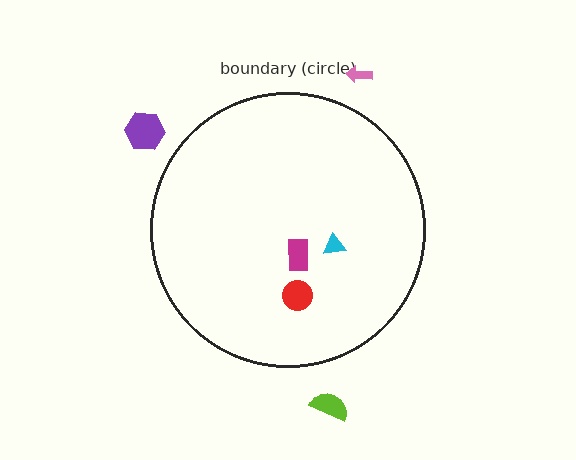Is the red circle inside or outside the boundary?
Inside.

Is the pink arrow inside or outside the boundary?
Outside.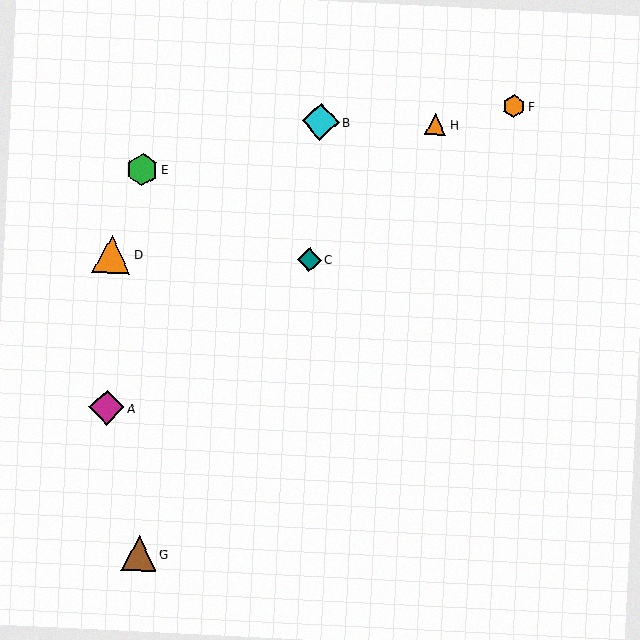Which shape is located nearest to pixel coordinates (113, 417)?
The magenta diamond (labeled A) at (107, 407) is nearest to that location.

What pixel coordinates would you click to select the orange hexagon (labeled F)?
Click at (514, 106) to select the orange hexagon F.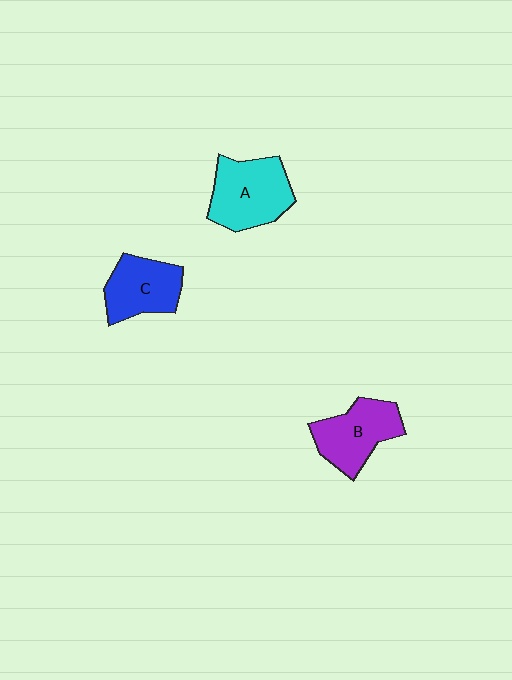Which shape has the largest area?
Shape A (cyan).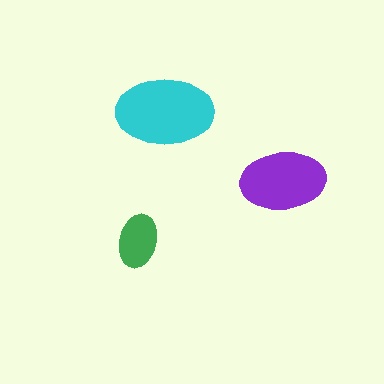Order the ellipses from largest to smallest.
the cyan one, the purple one, the green one.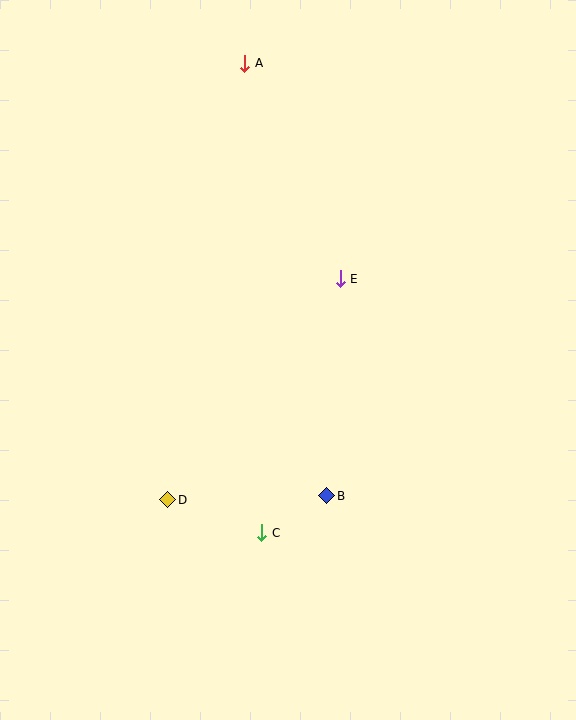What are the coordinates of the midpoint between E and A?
The midpoint between E and A is at (292, 171).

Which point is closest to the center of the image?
Point E at (340, 279) is closest to the center.